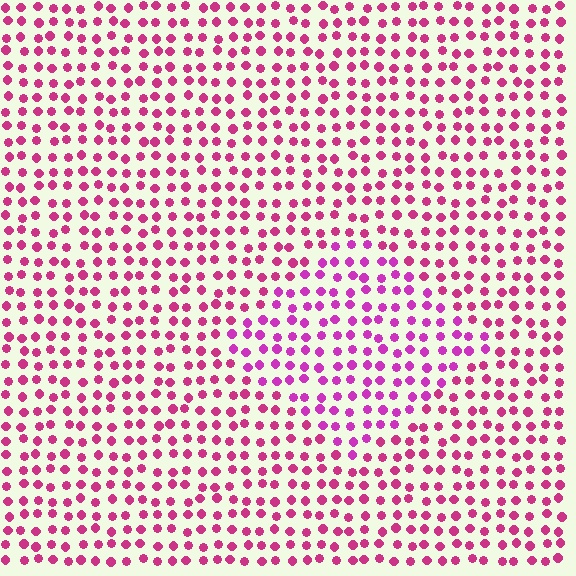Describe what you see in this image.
The image is filled with small magenta elements in a uniform arrangement. A diamond-shaped region is visible where the elements are tinted to a slightly different hue, forming a subtle color boundary.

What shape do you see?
I see a diamond.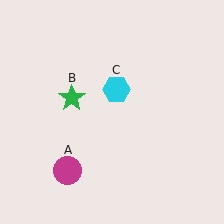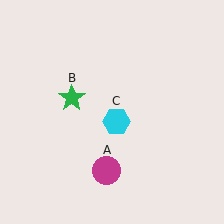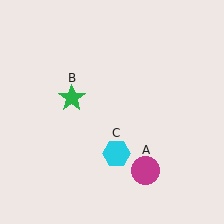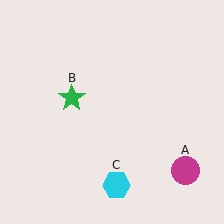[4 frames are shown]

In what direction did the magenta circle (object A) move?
The magenta circle (object A) moved right.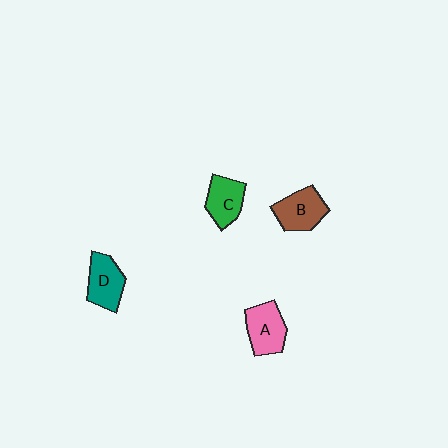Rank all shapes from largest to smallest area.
From largest to smallest: A (pink), B (brown), D (teal), C (green).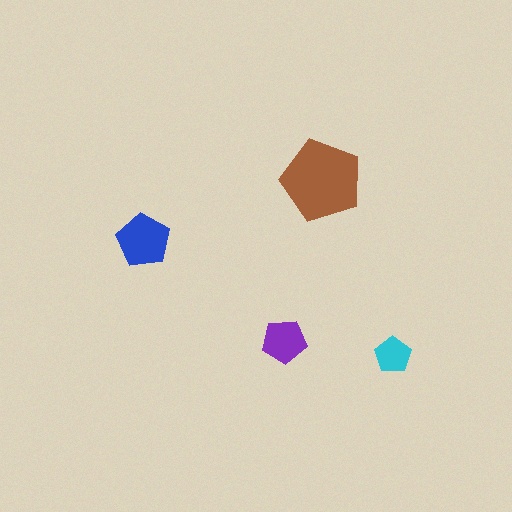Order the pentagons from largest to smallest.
the brown one, the blue one, the purple one, the cyan one.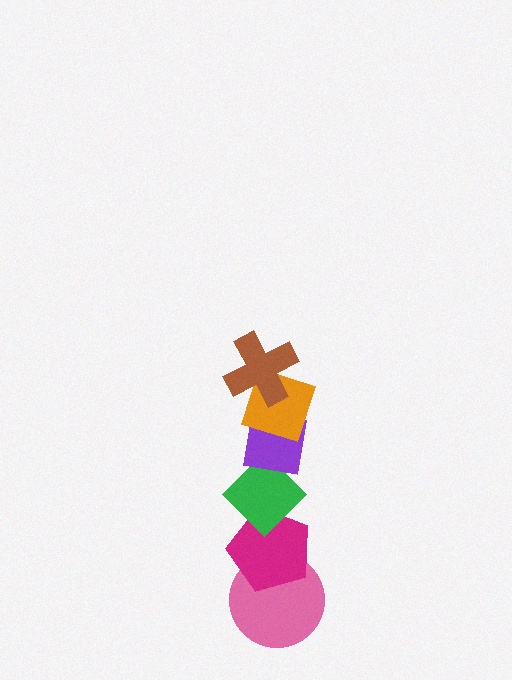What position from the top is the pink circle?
The pink circle is 6th from the top.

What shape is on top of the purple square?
The orange diamond is on top of the purple square.